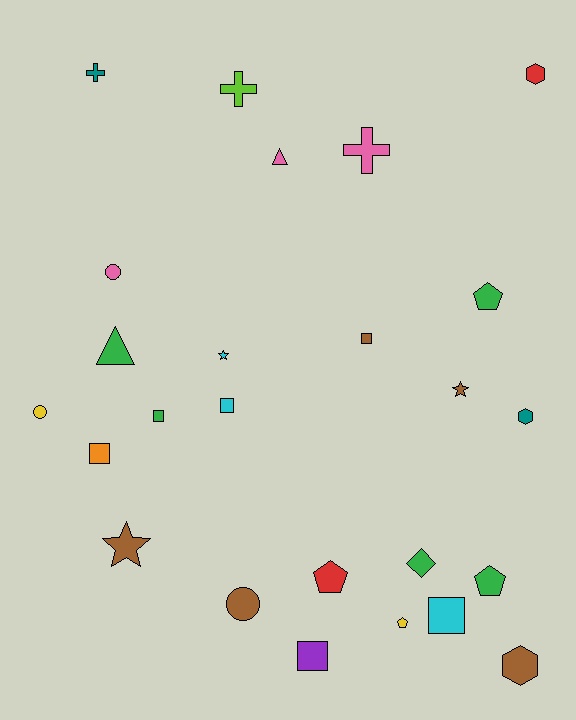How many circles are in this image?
There are 3 circles.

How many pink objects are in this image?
There are 3 pink objects.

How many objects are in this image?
There are 25 objects.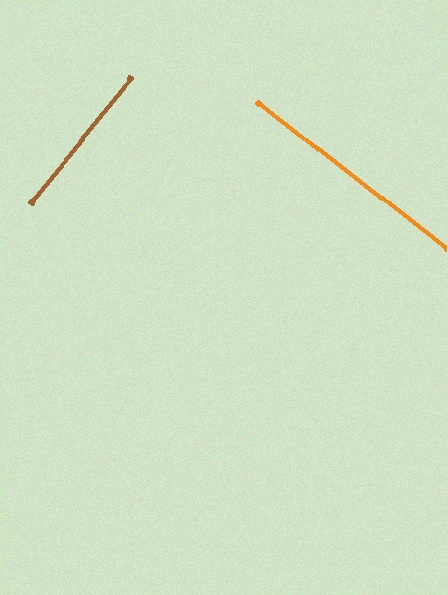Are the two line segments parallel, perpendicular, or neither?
Perpendicular — they meet at approximately 89°.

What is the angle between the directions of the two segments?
Approximately 89 degrees.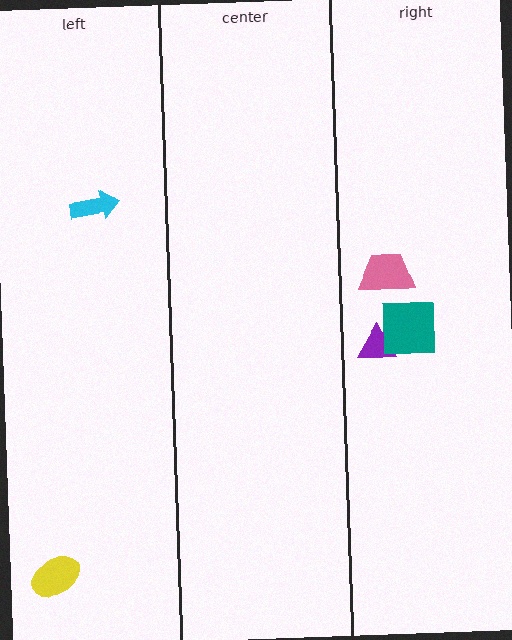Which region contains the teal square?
The right region.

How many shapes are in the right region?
3.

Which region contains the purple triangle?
The right region.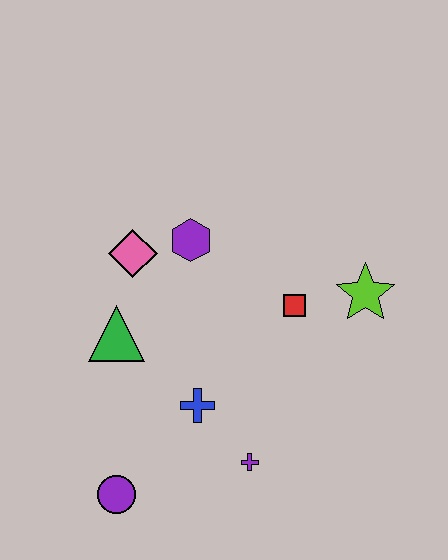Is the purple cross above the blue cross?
No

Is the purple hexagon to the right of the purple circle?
Yes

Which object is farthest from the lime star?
The purple circle is farthest from the lime star.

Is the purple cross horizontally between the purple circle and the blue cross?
No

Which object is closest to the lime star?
The red square is closest to the lime star.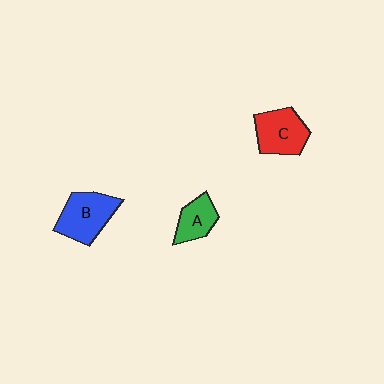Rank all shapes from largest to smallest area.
From largest to smallest: B (blue), C (red), A (green).